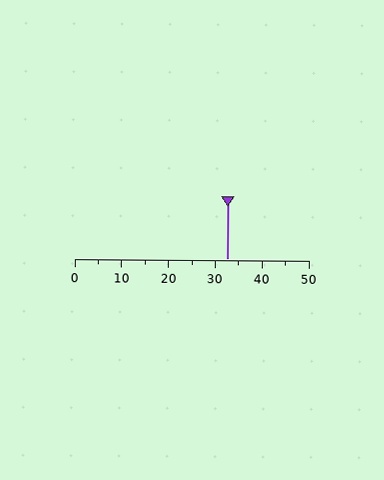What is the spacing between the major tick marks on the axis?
The major ticks are spaced 10 apart.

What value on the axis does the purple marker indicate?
The marker indicates approximately 32.5.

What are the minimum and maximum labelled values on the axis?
The axis runs from 0 to 50.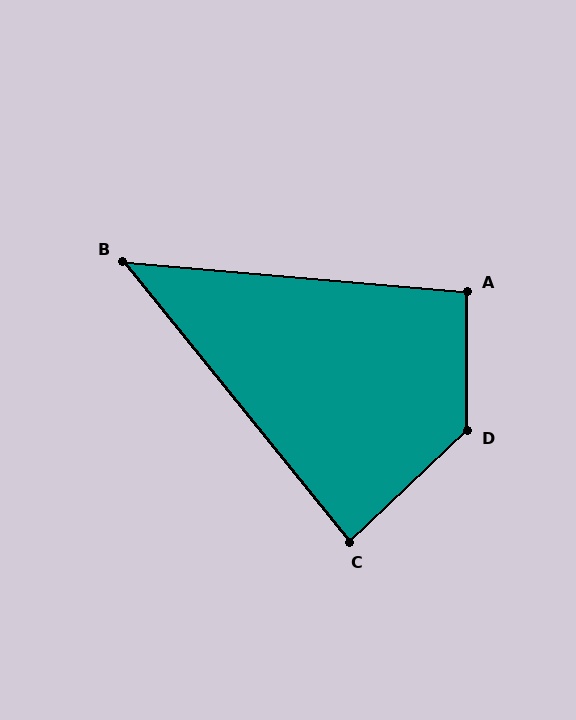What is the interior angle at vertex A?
Approximately 95 degrees (approximately right).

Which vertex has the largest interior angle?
D, at approximately 134 degrees.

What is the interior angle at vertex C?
Approximately 85 degrees (approximately right).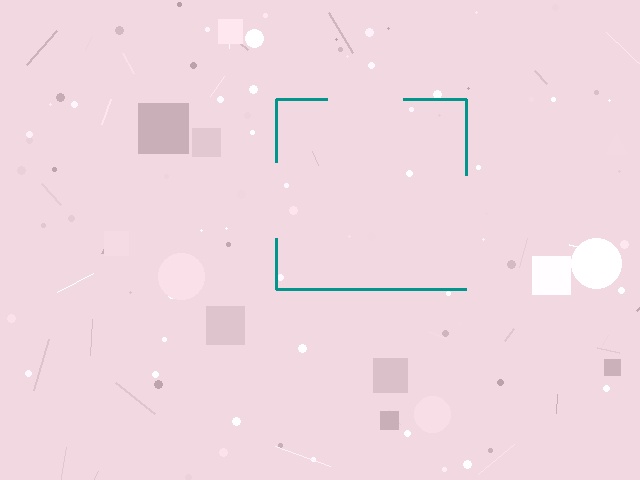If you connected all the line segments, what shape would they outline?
They would outline a square.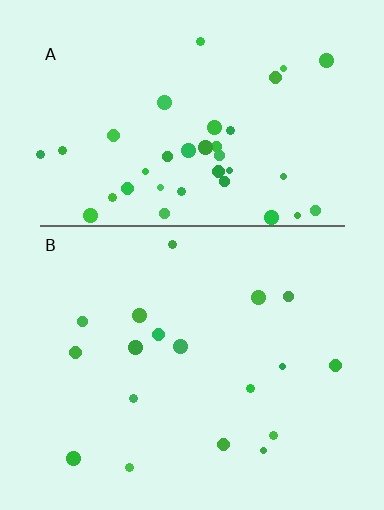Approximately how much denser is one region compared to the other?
Approximately 2.2× — region A over region B.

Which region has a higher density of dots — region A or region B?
A (the top).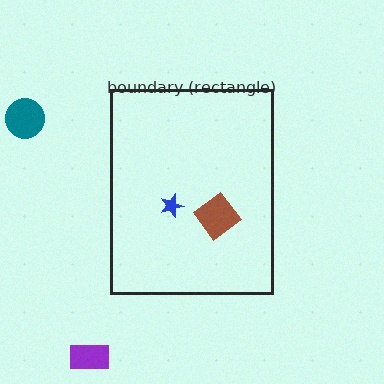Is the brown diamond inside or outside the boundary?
Inside.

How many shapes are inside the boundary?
2 inside, 2 outside.